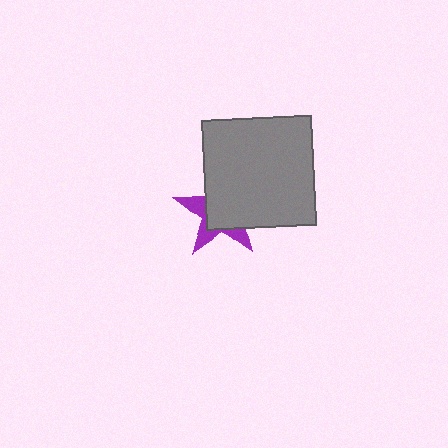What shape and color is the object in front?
The object in front is a gray square.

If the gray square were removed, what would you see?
You would see the complete purple star.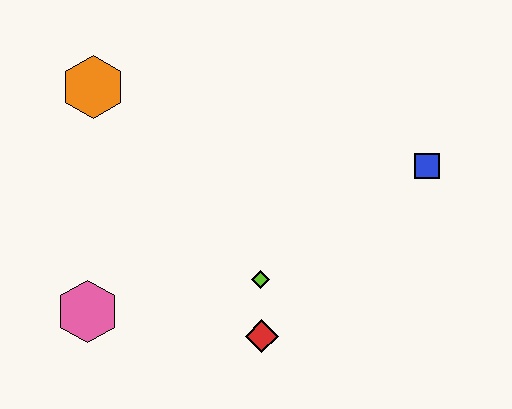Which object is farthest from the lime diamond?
The orange hexagon is farthest from the lime diamond.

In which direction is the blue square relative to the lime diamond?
The blue square is to the right of the lime diamond.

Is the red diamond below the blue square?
Yes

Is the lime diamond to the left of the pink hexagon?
No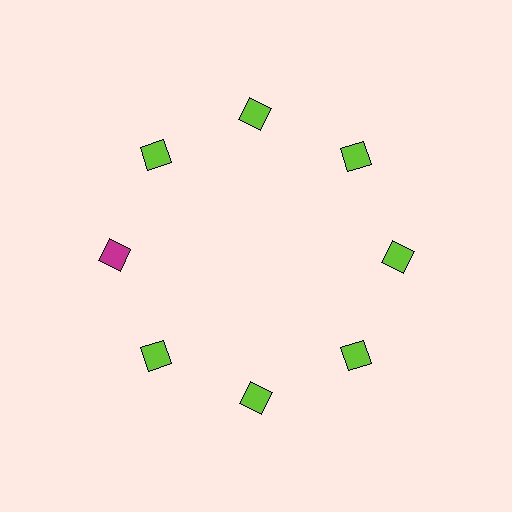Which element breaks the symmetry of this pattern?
The magenta square at roughly the 9 o'clock position breaks the symmetry. All other shapes are lime squares.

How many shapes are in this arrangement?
There are 8 shapes arranged in a ring pattern.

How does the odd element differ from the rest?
It has a different color: magenta instead of lime.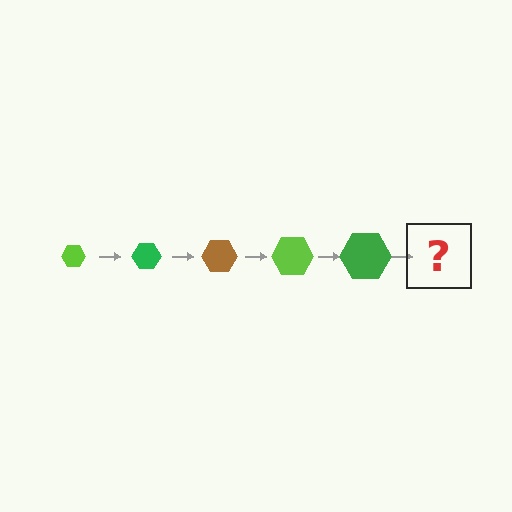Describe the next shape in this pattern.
It should be a brown hexagon, larger than the previous one.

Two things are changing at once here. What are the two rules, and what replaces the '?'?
The two rules are that the hexagon grows larger each step and the color cycles through lime, green, and brown. The '?' should be a brown hexagon, larger than the previous one.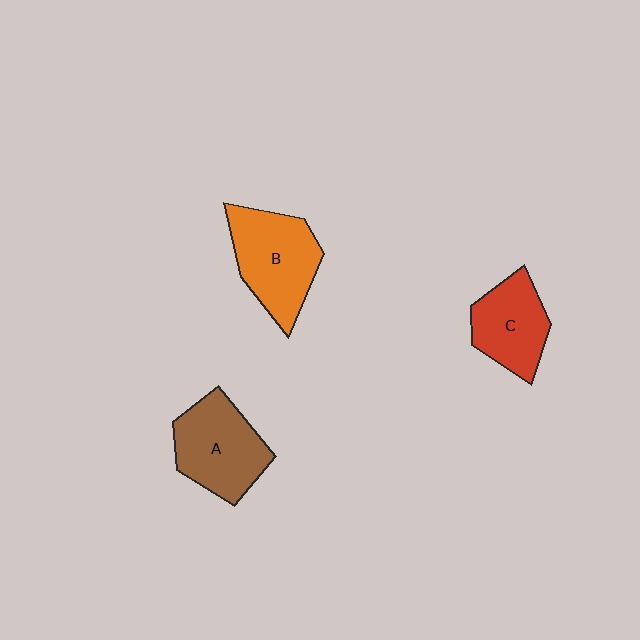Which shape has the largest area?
Shape B (orange).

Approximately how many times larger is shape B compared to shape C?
Approximately 1.3 times.